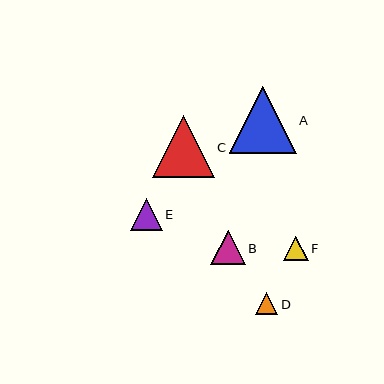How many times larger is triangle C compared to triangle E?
Triangle C is approximately 1.9 times the size of triangle E.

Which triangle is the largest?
Triangle A is the largest with a size of approximately 66 pixels.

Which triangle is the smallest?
Triangle D is the smallest with a size of approximately 22 pixels.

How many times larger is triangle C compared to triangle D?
Triangle C is approximately 2.8 times the size of triangle D.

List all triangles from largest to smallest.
From largest to smallest: A, C, B, E, F, D.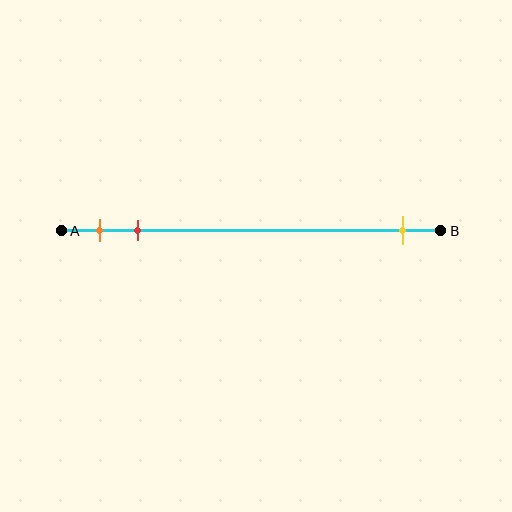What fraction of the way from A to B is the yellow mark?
The yellow mark is approximately 90% (0.9) of the way from A to B.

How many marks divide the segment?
There are 3 marks dividing the segment.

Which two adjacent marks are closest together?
The orange and red marks are the closest adjacent pair.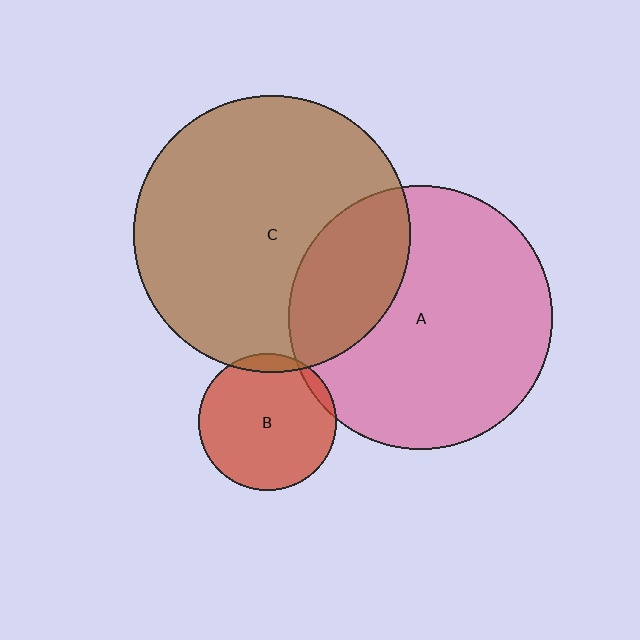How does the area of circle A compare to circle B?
Approximately 3.7 times.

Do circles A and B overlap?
Yes.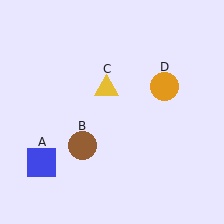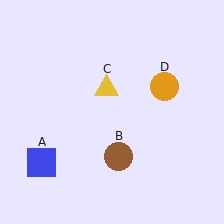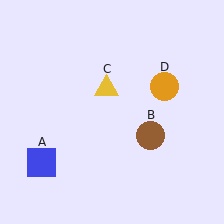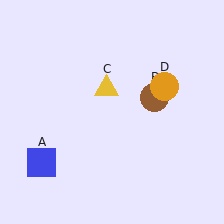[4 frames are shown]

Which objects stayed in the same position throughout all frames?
Blue square (object A) and yellow triangle (object C) and orange circle (object D) remained stationary.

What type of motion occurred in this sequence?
The brown circle (object B) rotated counterclockwise around the center of the scene.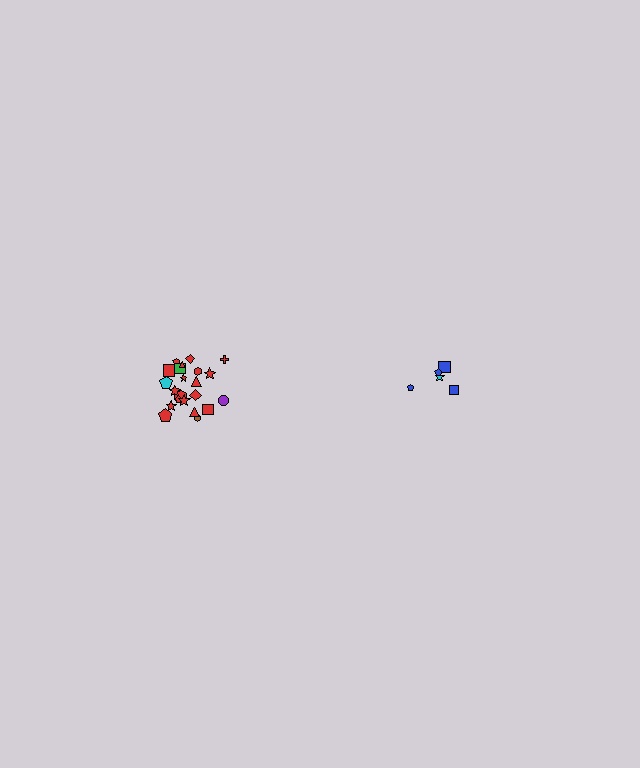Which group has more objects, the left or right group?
The left group.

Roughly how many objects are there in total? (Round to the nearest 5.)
Roughly 25 objects in total.